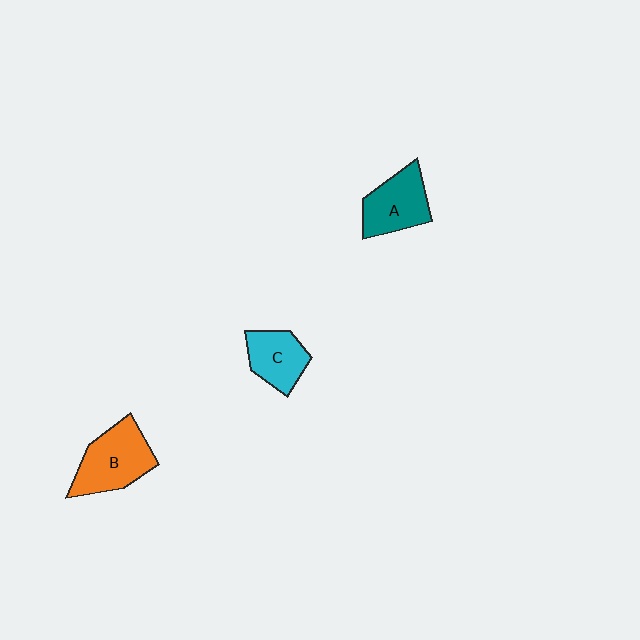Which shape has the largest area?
Shape B (orange).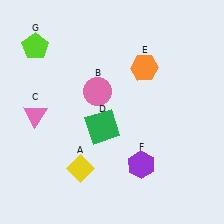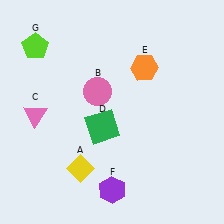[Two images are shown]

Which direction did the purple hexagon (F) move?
The purple hexagon (F) moved left.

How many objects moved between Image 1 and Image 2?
1 object moved between the two images.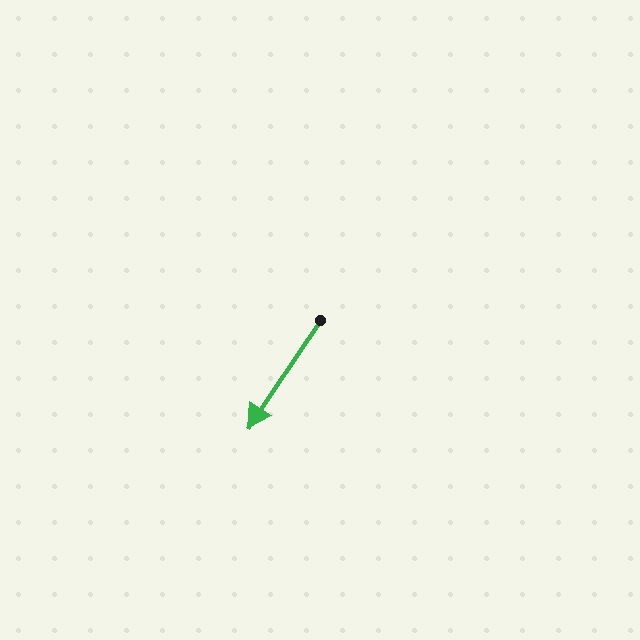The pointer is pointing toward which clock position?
Roughly 7 o'clock.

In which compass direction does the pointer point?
Southwest.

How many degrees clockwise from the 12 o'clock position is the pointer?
Approximately 214 degrees.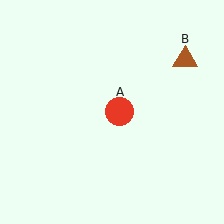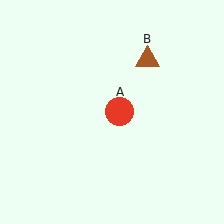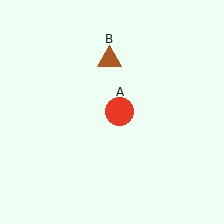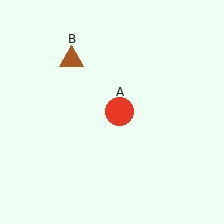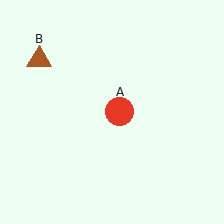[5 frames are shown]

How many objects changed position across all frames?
1 object changed position: brown triangle (object B).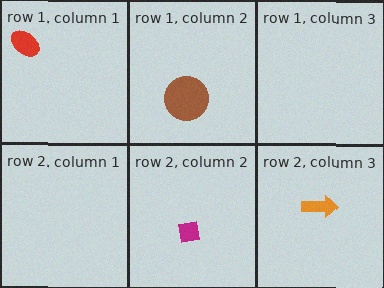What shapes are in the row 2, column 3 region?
The orange arrow.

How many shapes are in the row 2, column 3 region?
1.